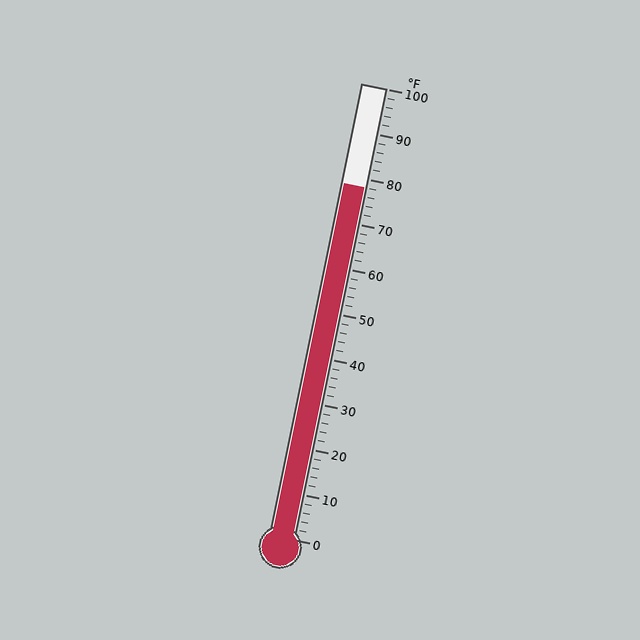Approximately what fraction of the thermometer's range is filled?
The thermometer is filled to approximately 80% of its range.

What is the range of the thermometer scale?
The thermometer scale ranges from 0°F to 100°F.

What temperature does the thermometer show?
The thermometer shows approximately 78°F.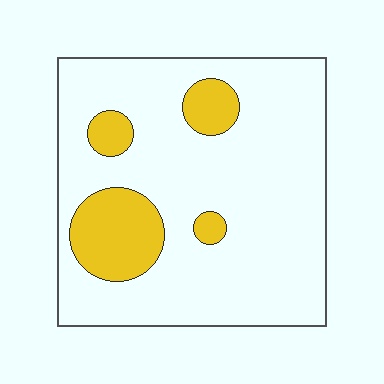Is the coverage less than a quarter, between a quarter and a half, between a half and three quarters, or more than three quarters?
Less than a quarter.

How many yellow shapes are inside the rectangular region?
4.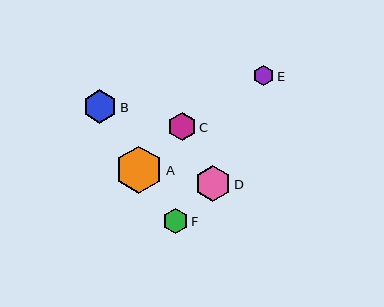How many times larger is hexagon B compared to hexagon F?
Hexagon B is approximately 1.3 times the size of hexagon F.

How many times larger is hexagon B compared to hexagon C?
Hexagon B is approximately 1.2 times the size of hexagon C.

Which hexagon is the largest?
Hexagon A is the largest with a size of approximately 48 pixels.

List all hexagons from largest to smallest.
From largest to smallest: A, D, B, C, F, E.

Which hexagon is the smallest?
Hexagon E is the smallest with a size of approximately 20 pixels.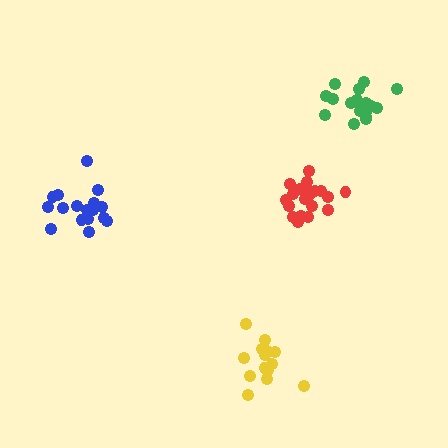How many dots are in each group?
Group 1: 15 dots, Group 2: 17 dots, Group 3: 21 dots, Group 4: 17 dots (70 total).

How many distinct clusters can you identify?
There are 4 distinct clusters.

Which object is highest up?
The green cluster is topmost.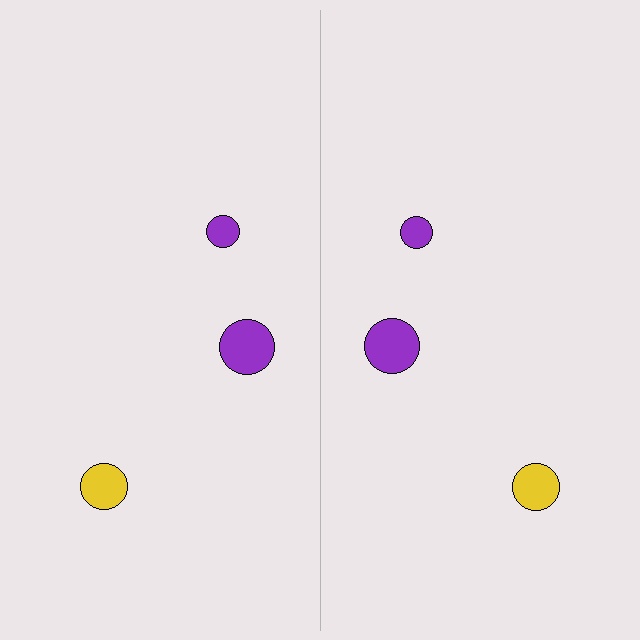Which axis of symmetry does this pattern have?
The pattern has a vertical axis of symmetry running through the center of the image.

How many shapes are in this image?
There are 6 shapes in this image.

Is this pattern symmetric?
Yes, this pattern has bilateral (reflection) symmetry.